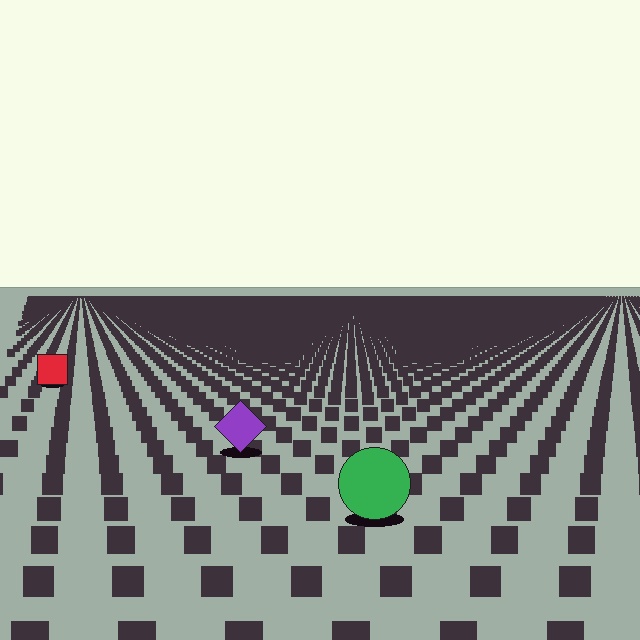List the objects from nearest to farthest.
From nearest to farthest: the green circle, the purple diamond, the red square.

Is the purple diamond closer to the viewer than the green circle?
No. The green circle is closer — you can tell from the texture gradient: the ground texture is coarser near it.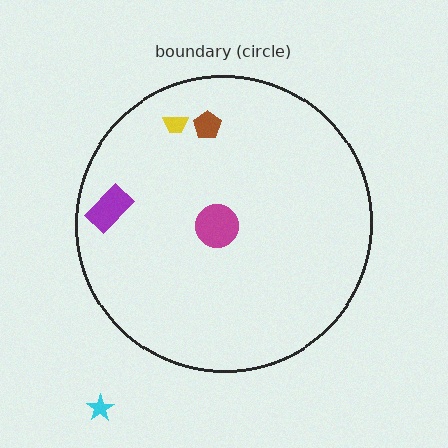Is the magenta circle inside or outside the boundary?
Inside.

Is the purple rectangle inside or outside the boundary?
Inside.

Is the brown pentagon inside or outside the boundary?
Inside.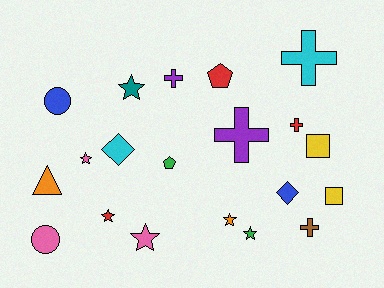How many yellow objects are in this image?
There are 2 yellow objects.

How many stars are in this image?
There are 6 stars.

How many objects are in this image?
There are 20 objects.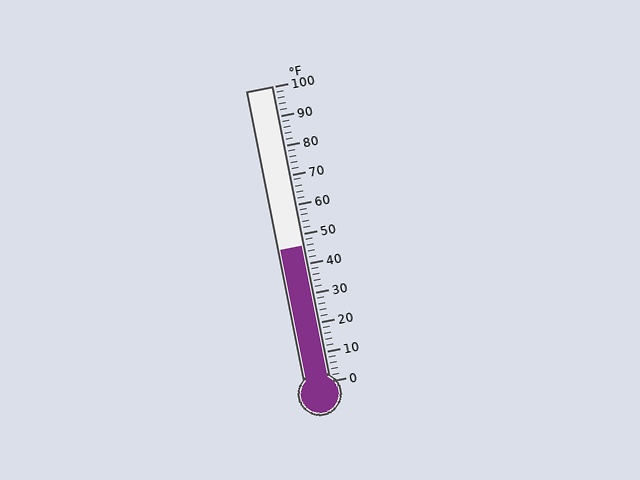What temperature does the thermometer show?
The thermometer shows approximately 46°F.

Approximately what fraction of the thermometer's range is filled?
The thermometer is filled to approximately 45% of its range.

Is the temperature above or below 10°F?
The temperature is above 10°F.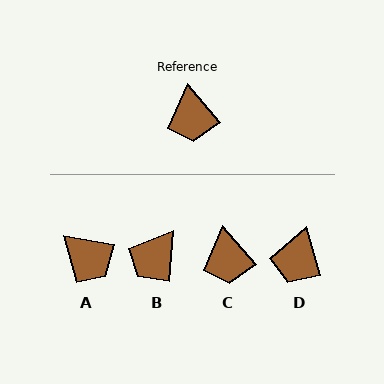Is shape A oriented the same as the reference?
No, it is off by about 39 degrees.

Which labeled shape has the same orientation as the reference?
C.